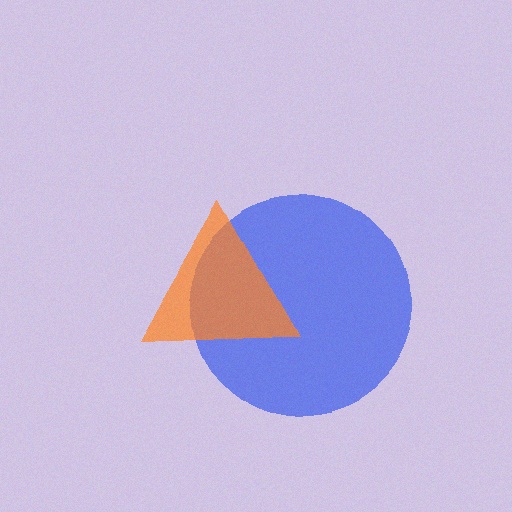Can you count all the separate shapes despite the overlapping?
Yes, there are 2 separate shapes.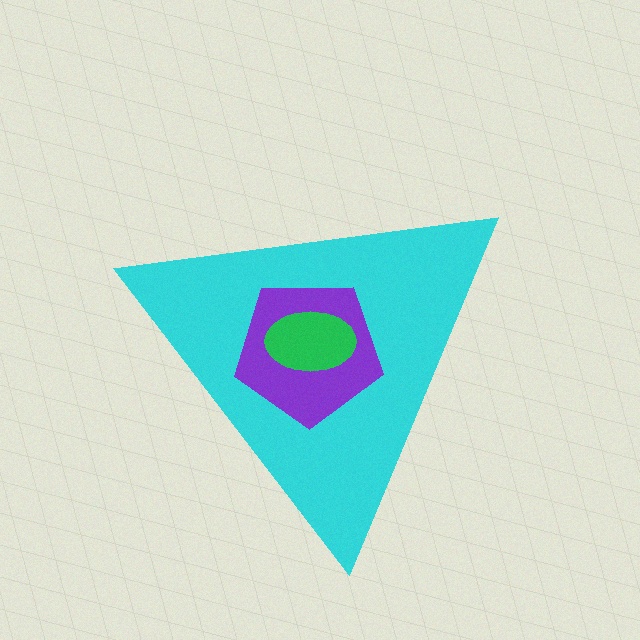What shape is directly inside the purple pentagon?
The green ellipse.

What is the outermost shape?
The cyan triangle.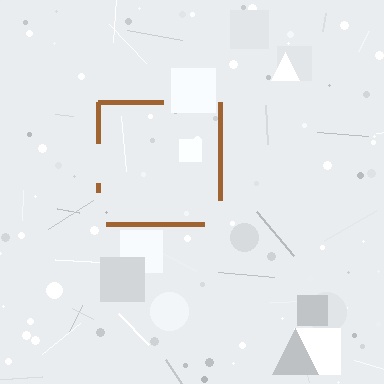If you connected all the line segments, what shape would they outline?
They would outline a square.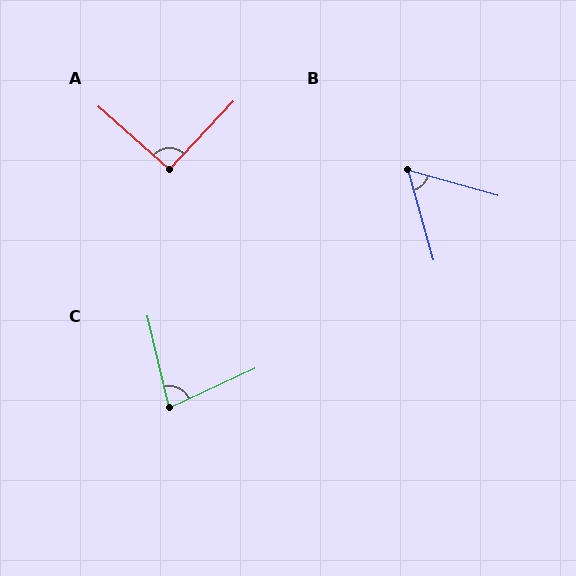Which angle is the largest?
A, at approximately 92 degrees.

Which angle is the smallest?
B, at approximately 59 degrees.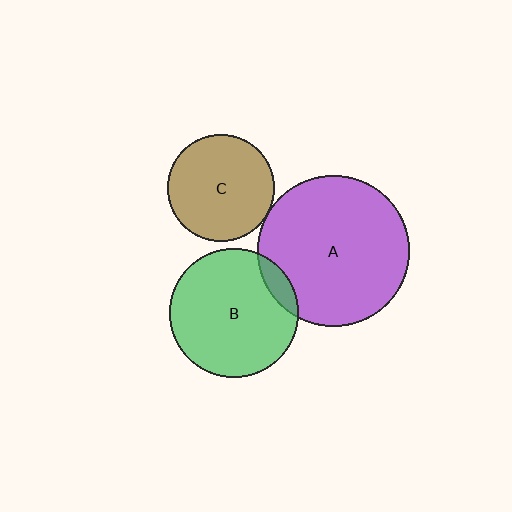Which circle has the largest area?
Circle A (purple).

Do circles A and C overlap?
Yes.